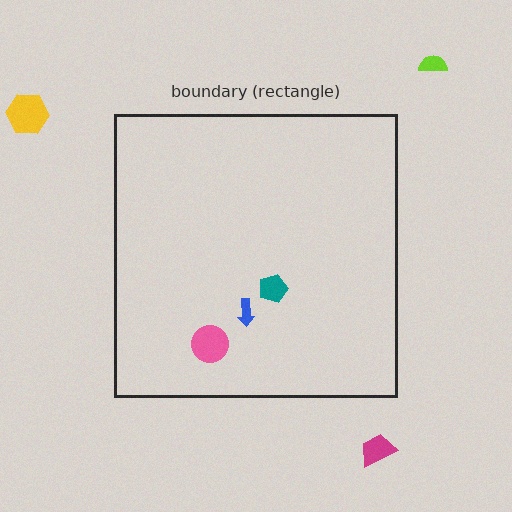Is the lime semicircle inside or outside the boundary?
Outside.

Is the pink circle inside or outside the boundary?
Inside.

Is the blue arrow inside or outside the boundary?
Inside.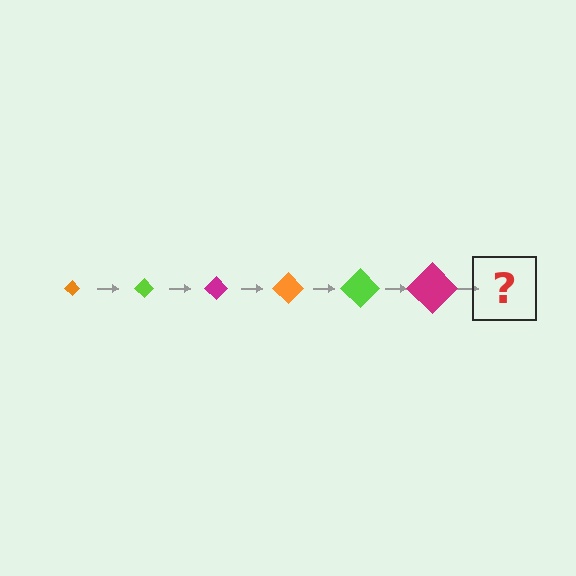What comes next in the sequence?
The next element should be an orange diamond, larger than the previous one.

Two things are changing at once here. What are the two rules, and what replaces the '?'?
The two rules are that the diamond grows larger each step and the color cycles through orange, lime, and magenta. The '?' should be an orange diamond, larger than the previous one.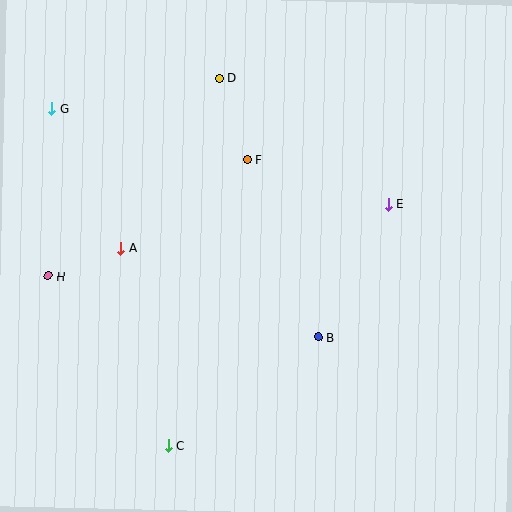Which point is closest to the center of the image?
Point F at (247, 159) is closest to the center.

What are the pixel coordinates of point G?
Point G is at (52, 109).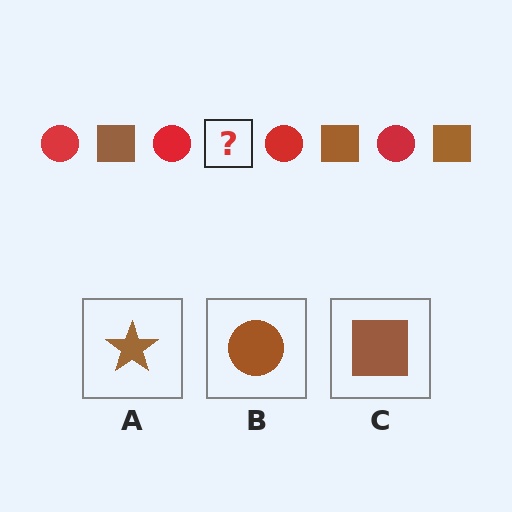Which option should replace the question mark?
Option C.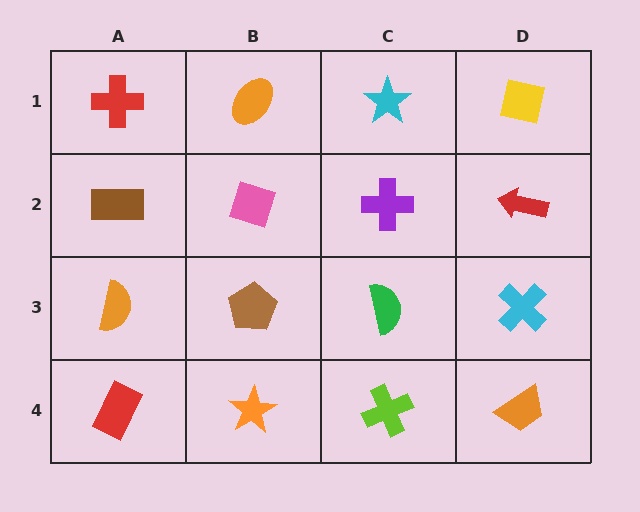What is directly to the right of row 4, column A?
An orange star.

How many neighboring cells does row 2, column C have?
4.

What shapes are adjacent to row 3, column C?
A purple cross (row 2, column C), a lime cross (row 4, column C), a brown pentagon (row 3, column B), a cyan cross (row 3, column D).